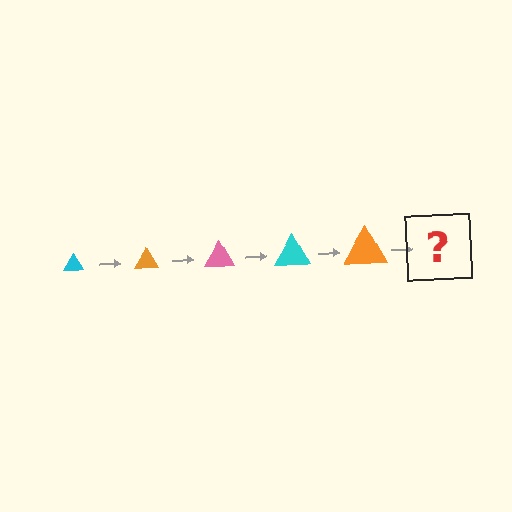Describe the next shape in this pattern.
It should be a pink triangle, larger than the previous one.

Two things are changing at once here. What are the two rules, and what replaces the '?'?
The two rules are that the triangle grows larger each step and the color cycles through cyan, orange, and pink. The '?' should be a pink triangle, larger than the previous one.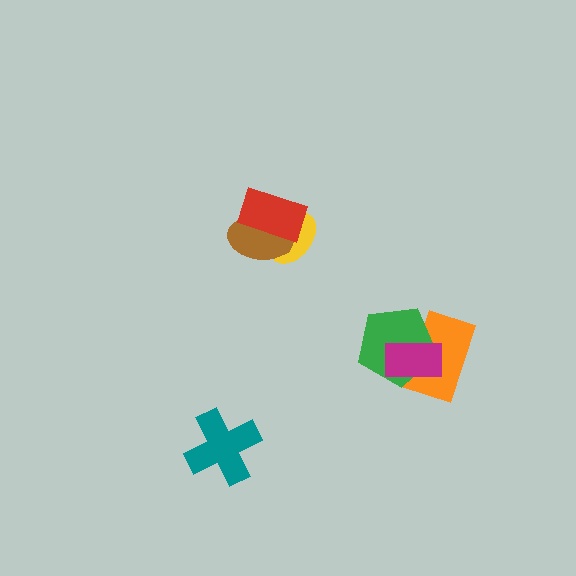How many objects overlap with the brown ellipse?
2 objects overlap with the brown ellipse.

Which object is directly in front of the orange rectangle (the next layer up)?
The green pentagon is directly in front of the orange rectangle.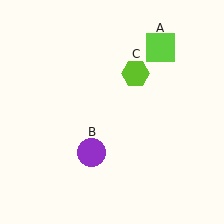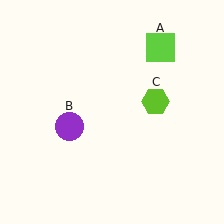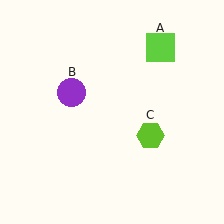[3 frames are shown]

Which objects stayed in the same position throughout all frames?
Lime square (object A) remained stationary.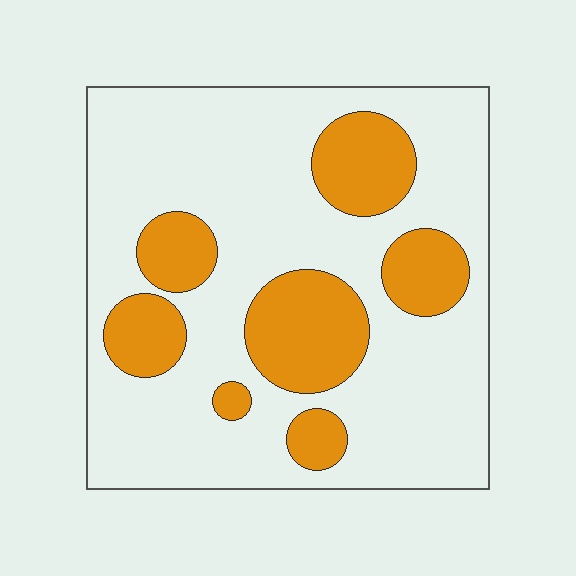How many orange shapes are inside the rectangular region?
7.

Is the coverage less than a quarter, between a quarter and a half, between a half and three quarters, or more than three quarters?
Between a quarter and a half.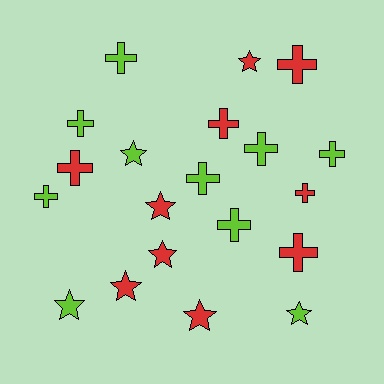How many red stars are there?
There are 5 red stars.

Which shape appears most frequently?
Cross, with 12 objects.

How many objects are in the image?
There are 20 objects.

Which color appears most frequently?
Red, with 10 objects.